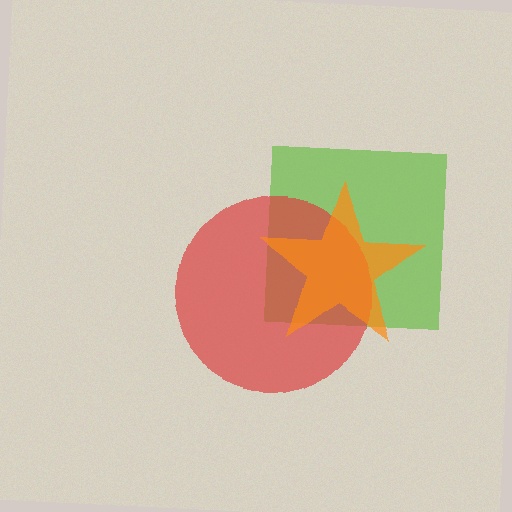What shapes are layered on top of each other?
The layered shapes are: a lime square, a red circle, an orange star.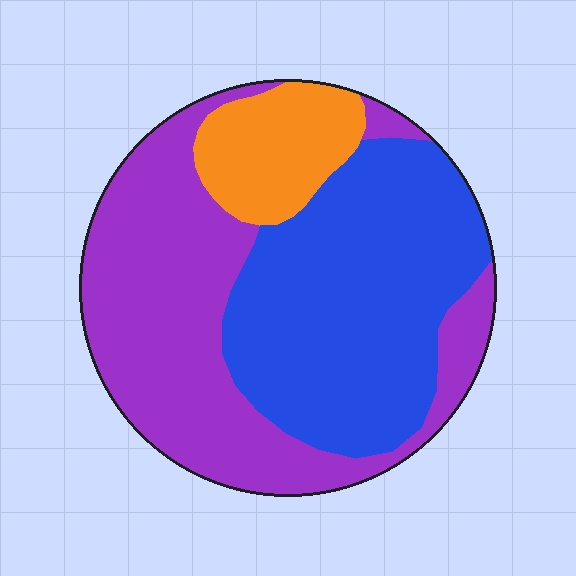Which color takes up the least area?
Orange, at roughly 15%.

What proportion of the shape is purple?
Purple covers 44% of the shape.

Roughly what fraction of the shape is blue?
Blue takes up between a quarter and a half of the shape.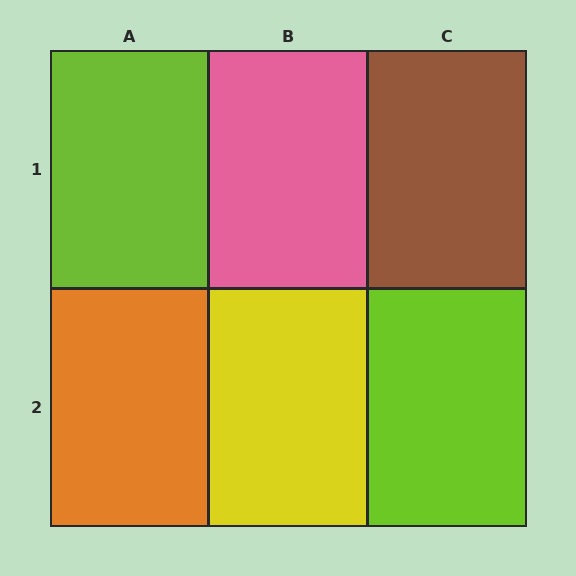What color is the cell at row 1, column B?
Pink.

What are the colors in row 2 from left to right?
Orange, yellow, lime.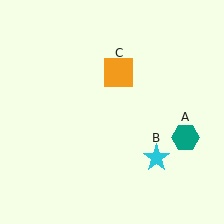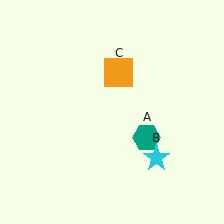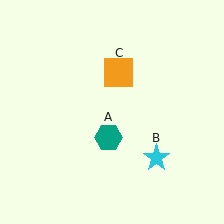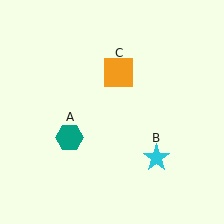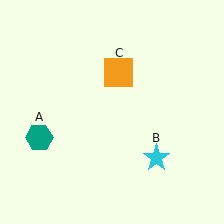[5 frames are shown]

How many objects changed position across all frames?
1 object changed position: teal hexagon (object A).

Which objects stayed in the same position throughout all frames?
Cyan star (object B) and orange square (object C) remained stationary.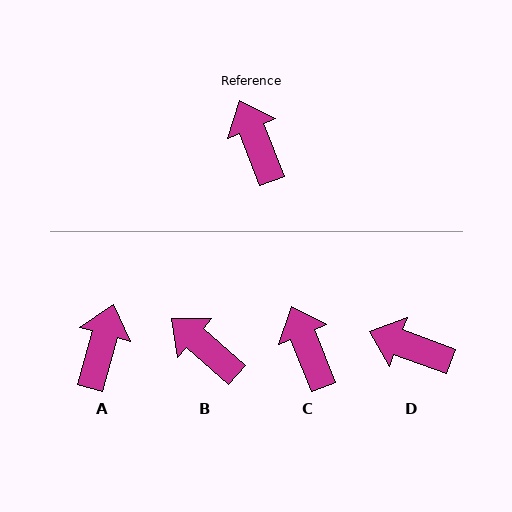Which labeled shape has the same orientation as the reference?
C.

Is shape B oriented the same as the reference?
No, it is off by about 27 degrees.